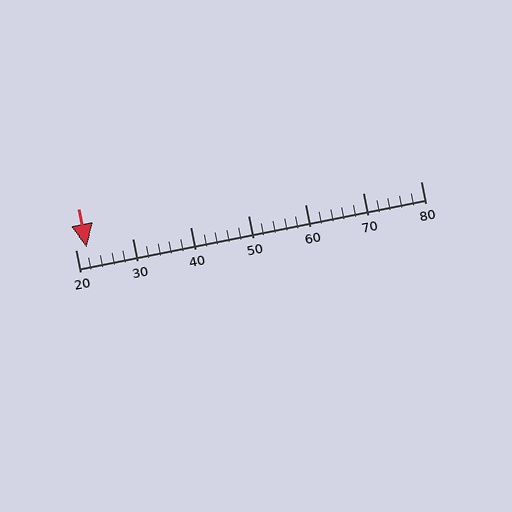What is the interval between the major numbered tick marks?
The major tick marks are spaced 10 units apart.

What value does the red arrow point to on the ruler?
The red arrow points to approximately 22.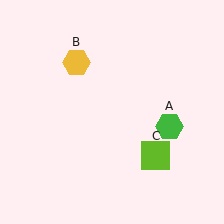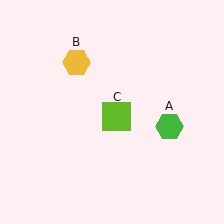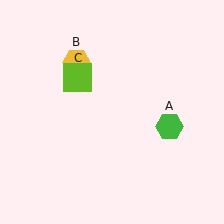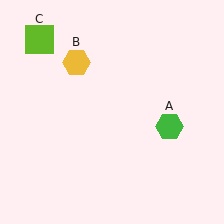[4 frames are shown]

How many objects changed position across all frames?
1 object changed position: lime square (object C).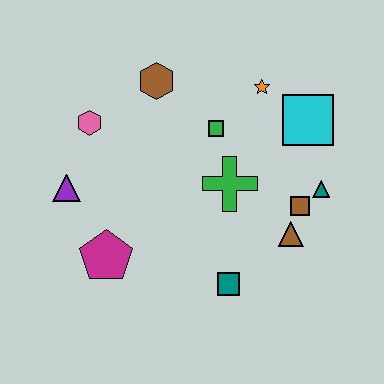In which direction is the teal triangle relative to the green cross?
The teal triangle is to the right of the green cross.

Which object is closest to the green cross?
The green square is closest to the green cross.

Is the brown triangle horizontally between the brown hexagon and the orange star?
No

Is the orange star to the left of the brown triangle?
Yes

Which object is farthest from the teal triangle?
The purple triangle is farthest from the teal triangle.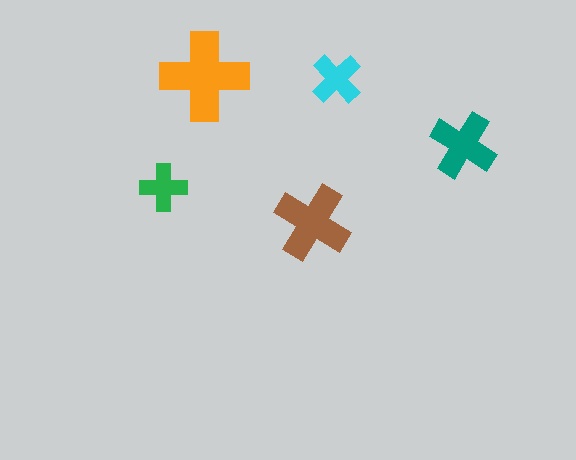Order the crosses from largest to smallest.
the orange one, the brown one, the teal one, the cyan one, the green one.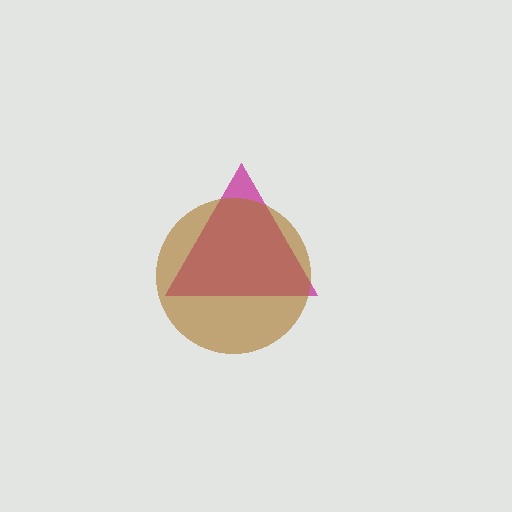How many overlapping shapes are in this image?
There are 2 overlapping shapes in the image.